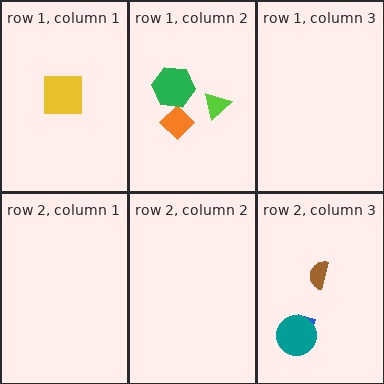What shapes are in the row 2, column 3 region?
The blue rectangle, the teal circle, the brown semicircle.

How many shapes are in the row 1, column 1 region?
1.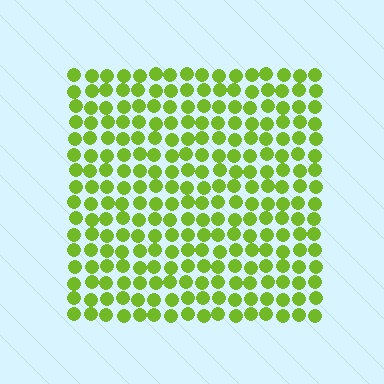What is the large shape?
The large shape is a square.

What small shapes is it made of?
It is made of small circles.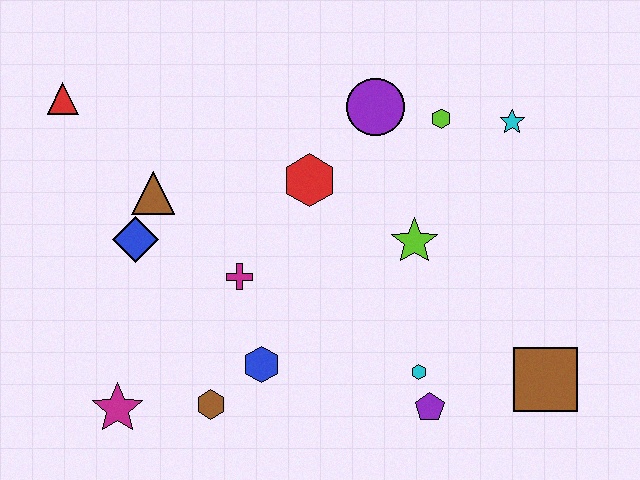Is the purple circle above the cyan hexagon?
Yes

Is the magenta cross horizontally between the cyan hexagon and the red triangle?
Yes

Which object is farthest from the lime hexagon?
The magenta star is farthest from the lime hexagon.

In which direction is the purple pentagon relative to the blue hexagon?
The purple pentagon is to the right of the blue hexagon.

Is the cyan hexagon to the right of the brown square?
No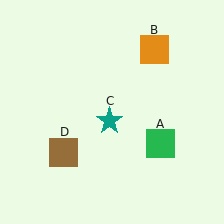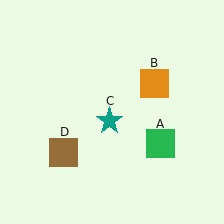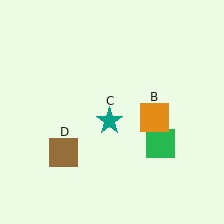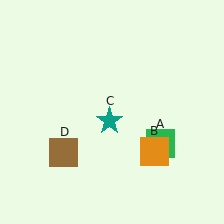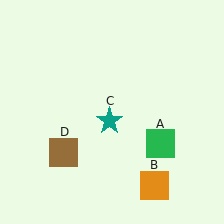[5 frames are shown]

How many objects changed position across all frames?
1 object changed position: orange square (object B).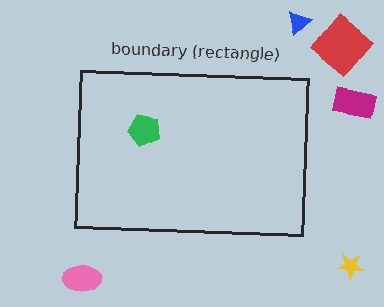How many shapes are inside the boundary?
1 inside, 5 outside.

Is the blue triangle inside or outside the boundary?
Outside.